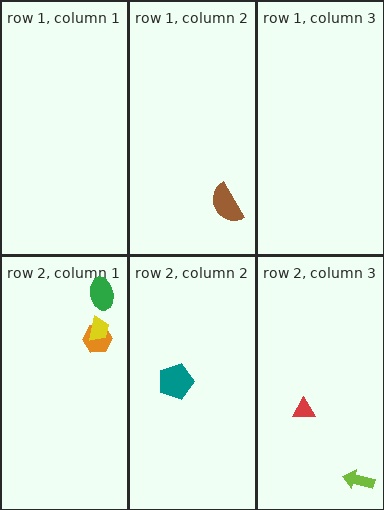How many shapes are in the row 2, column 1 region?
3.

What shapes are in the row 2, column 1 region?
The green ellipse, the orange hexagon, the yellow trapezoid.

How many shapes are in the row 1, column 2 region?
1.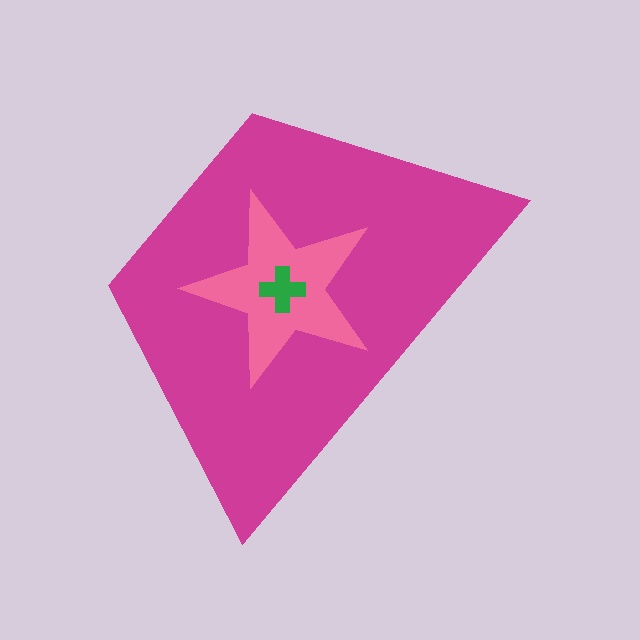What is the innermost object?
The green cross.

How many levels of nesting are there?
3.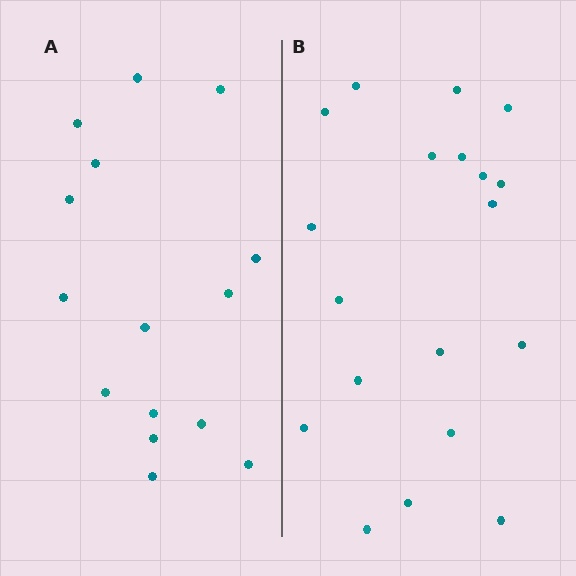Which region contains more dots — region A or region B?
Region B (the right region) has more dots.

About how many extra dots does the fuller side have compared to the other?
Region B has about 4 more dots than region A.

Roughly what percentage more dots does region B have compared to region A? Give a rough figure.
About 25% more.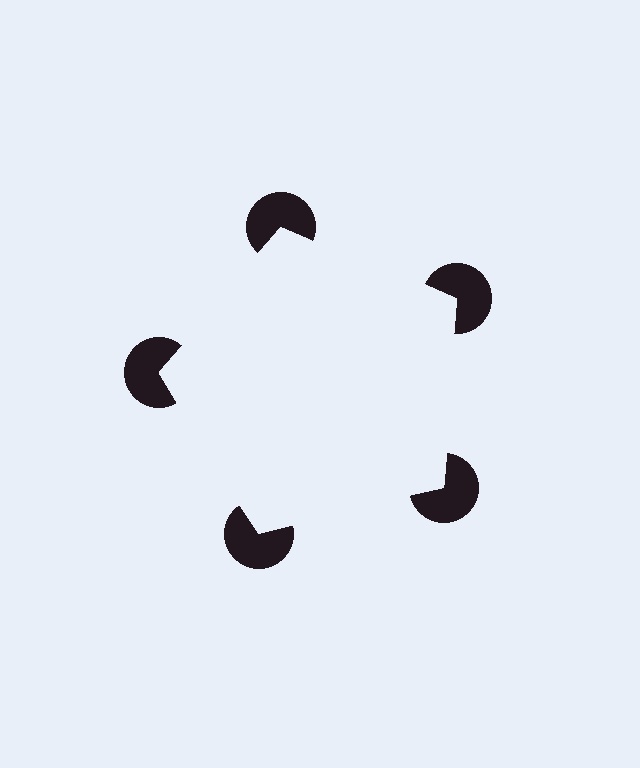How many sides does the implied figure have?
5 sides.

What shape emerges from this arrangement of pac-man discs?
An illusory pentagon — its edges are inferred from the aligned wedge cuts in the pac-man discs, not physically drawn.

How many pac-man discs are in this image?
There are 5 — one at each vertex of the illusory pentagon.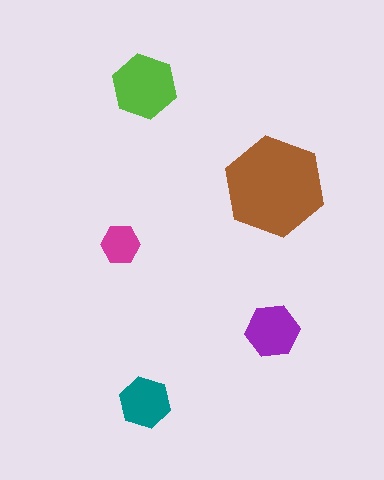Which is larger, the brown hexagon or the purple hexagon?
The brown one.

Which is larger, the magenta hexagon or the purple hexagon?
The purple one.